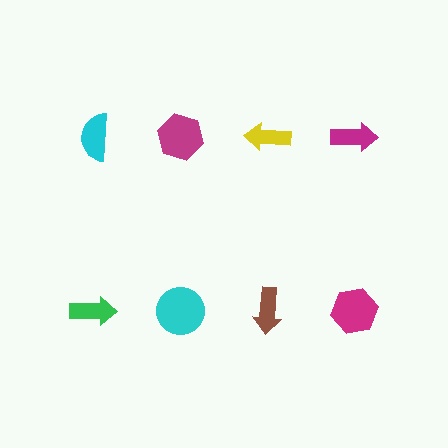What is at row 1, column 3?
A yellow arrow.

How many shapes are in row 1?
4 shapes.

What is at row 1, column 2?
A magenta hexagon.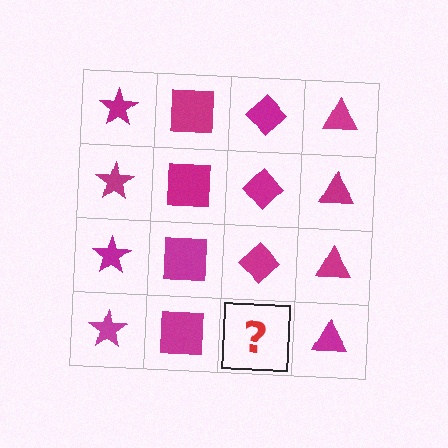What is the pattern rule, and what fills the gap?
The rule is that each column has a consistent shape. The gap should be filled with a magenta diamond.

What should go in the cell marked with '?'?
The missing cell should contain a magenta diamond.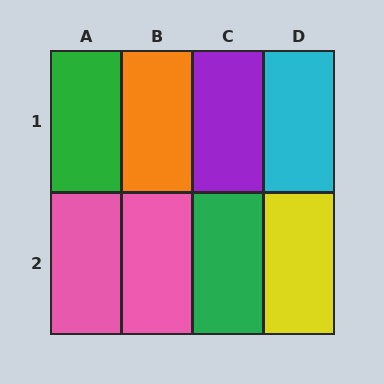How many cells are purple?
1 cell is purple.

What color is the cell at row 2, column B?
Pink.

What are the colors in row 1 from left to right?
Green, orange, purple, cyan.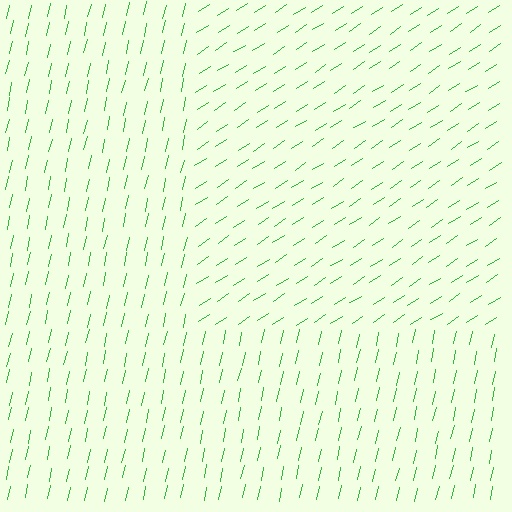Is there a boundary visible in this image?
Yes, there is a texture boundary formed by a change in line orientation.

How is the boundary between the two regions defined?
The boundary is defined purely by a change in line orientation (approximately 45 degrees difference). All lines are the same color and thickness.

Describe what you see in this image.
The image is filled with small green line segments. A rectangle region in the image has lines oriented differently from the surrounding lines, creating a visible texture boundary.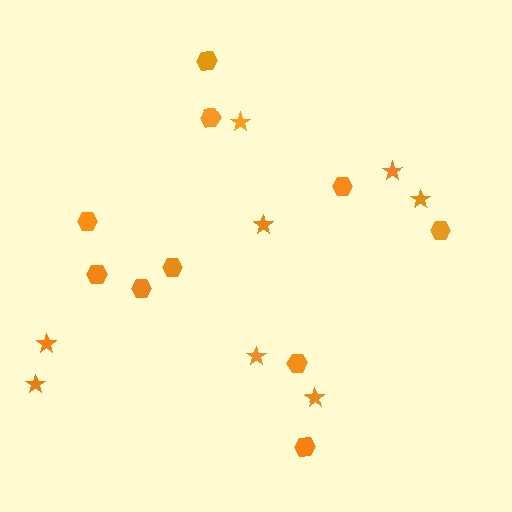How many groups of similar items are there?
There are 2 groups: one group of hexagons (10) and one group of stars (8).